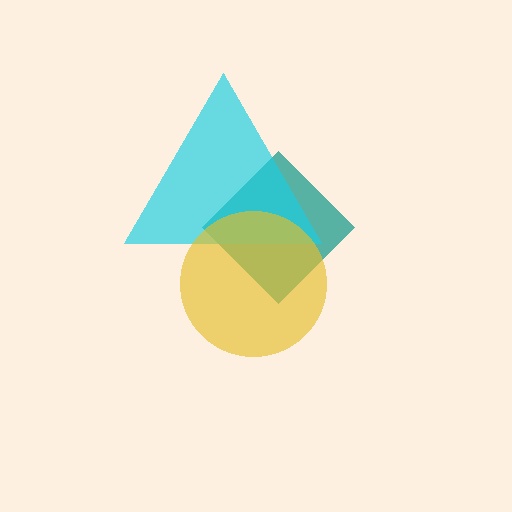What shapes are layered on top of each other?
The layered shapes are: a teal diamond, a cyan triangle, a yellow circle.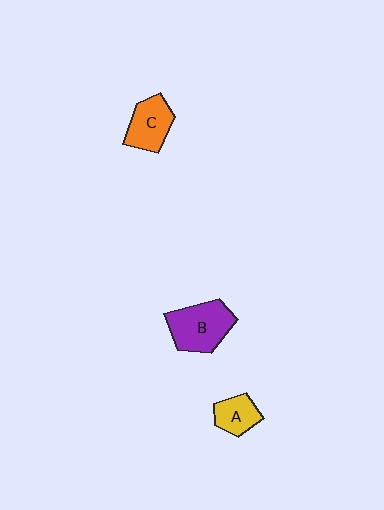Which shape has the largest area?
Shape B (purple).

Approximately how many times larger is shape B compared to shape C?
Approximately 1.4 times.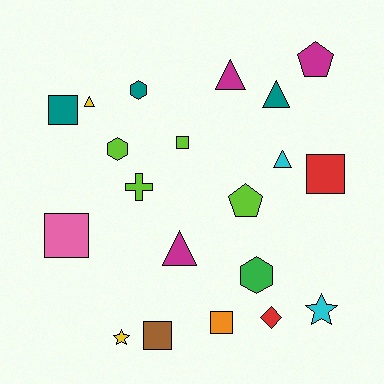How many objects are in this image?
There are 20 objects.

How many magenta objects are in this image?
There are 3 magenta objects.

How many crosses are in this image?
There is 1 cross.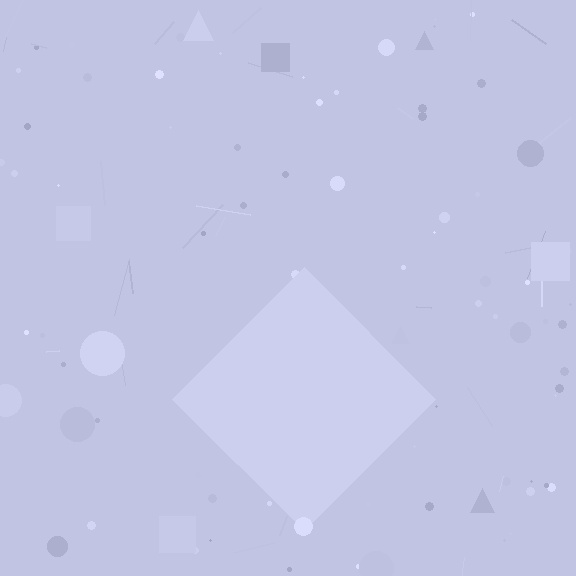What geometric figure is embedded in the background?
A diamond is embedded in the background.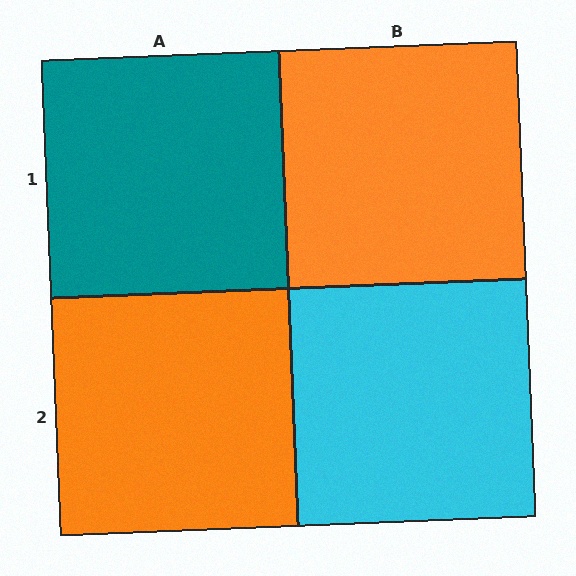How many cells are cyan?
1 cell is cyan.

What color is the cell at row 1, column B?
Orange.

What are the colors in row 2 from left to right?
Orange, cyan.